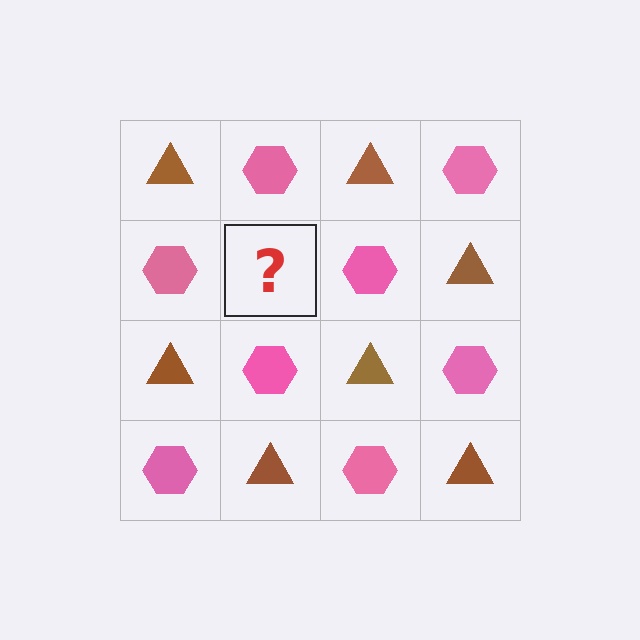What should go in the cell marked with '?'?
The missing cell should contain a brown triangle.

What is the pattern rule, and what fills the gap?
The rule is that it alternates brown triangle and pink hexagon in a checkerboard pattern. The gap should be filled with a brown triangle.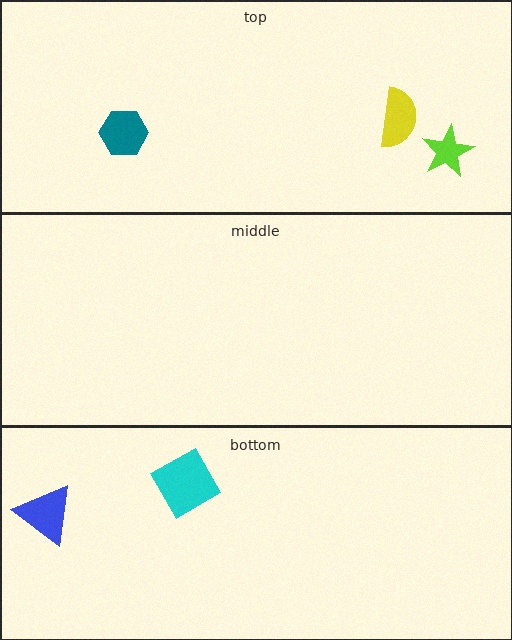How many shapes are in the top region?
3.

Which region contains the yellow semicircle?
The top region.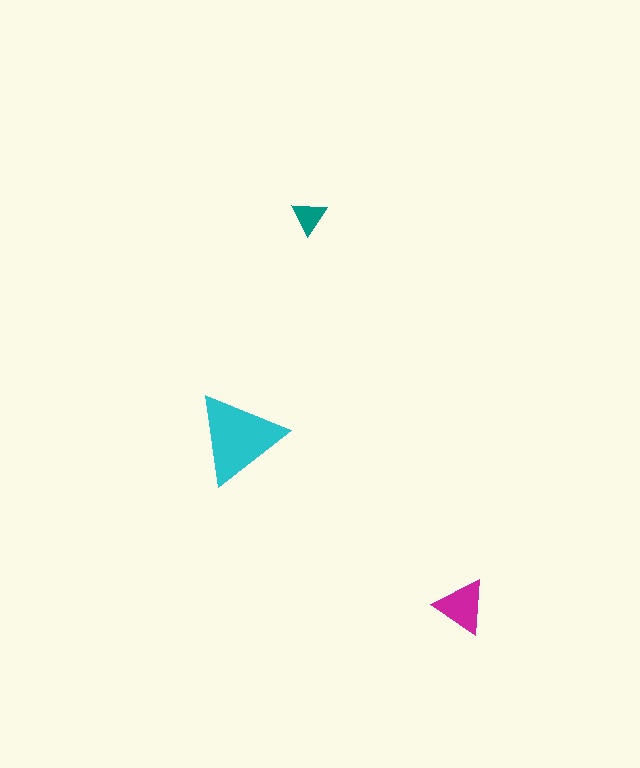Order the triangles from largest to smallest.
the cyan one, the magenta one, the teal one.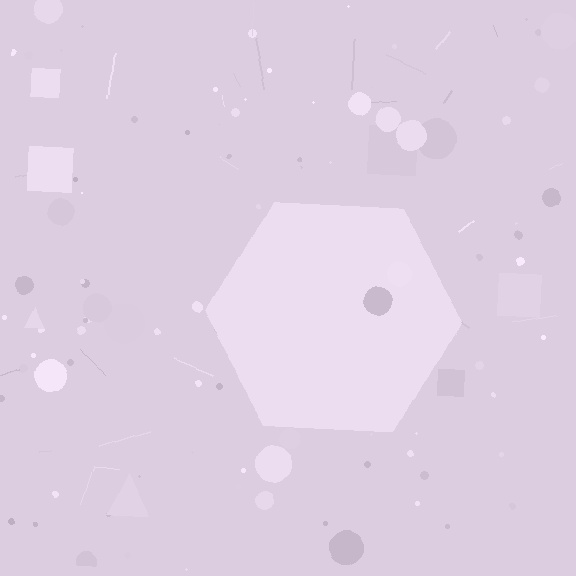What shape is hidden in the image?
A hexagon is hidden in the image.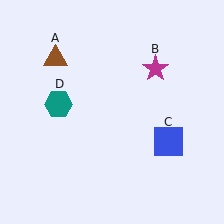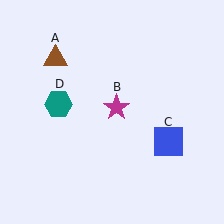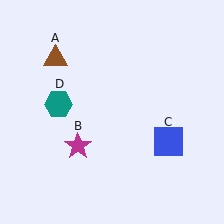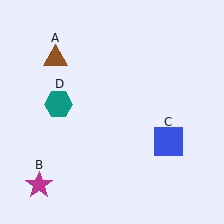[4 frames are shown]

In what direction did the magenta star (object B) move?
The magenta star (object B) moved down and to the left.